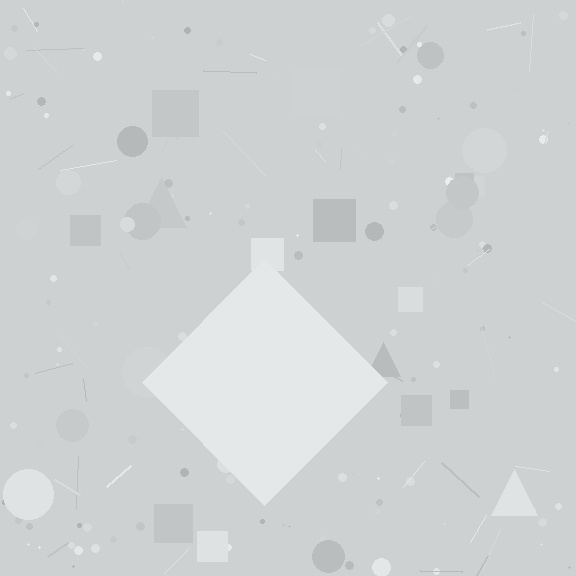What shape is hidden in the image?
A diamond is hidden in the image.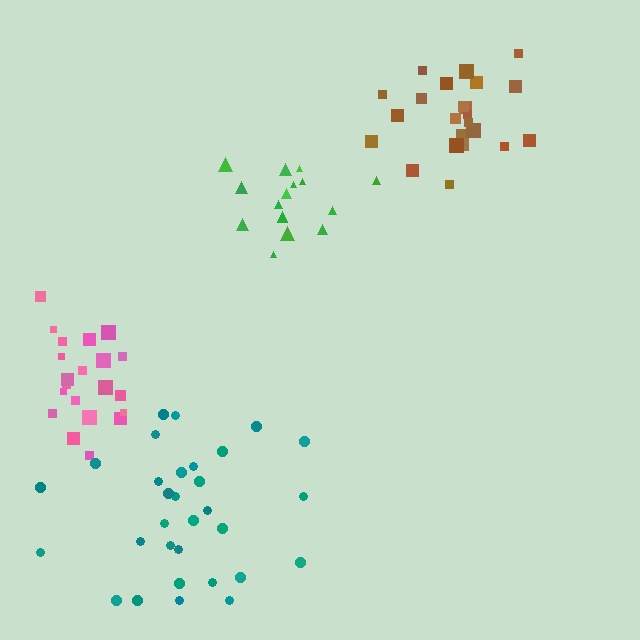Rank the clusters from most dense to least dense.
pink, brown, green, teal.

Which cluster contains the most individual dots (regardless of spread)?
Teal (31).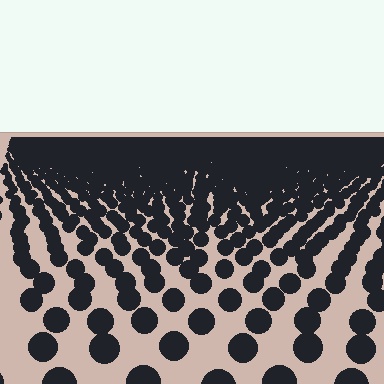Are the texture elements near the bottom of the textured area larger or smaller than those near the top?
Larger. Near the bottom, elements are closer to the viewer and appear at a bigger on-screen size.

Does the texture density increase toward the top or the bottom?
Density increases toward the top.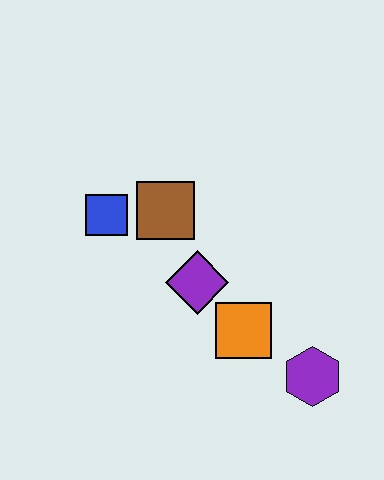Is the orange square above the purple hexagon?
Yes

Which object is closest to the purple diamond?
The orange square is closest to the purple diamond.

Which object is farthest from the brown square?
The purple hexagon is farthest from the brown square.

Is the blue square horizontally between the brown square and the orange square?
No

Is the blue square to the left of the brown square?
Yes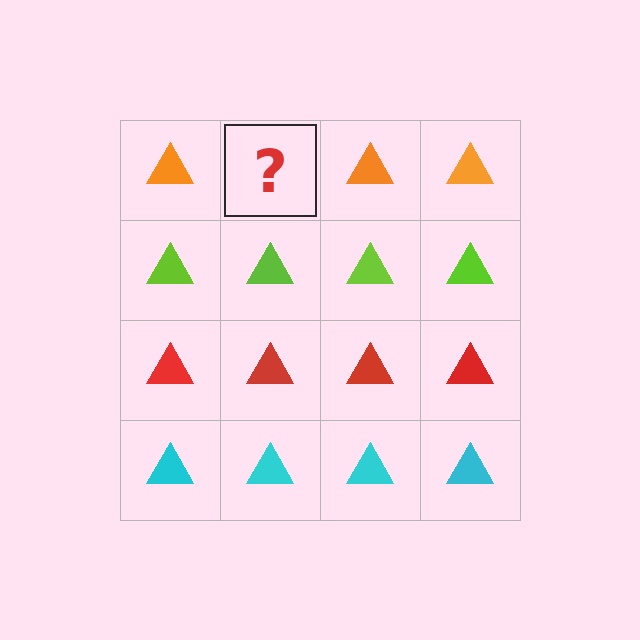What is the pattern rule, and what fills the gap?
The rule is that each row has a consistent color. The gap should be filled with an orange triangle.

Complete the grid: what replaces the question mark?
The question mark should be replaced with an orange triangle.